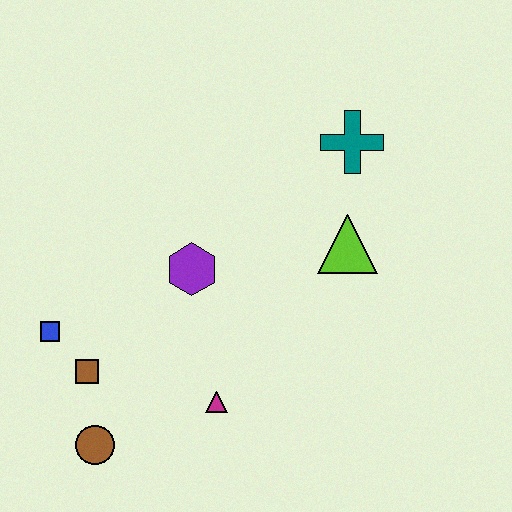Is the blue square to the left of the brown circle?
Yes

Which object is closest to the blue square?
The brown square is closest to the blue square.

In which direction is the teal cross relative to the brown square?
The teal cross is to the right of the brown square.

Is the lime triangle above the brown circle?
Yes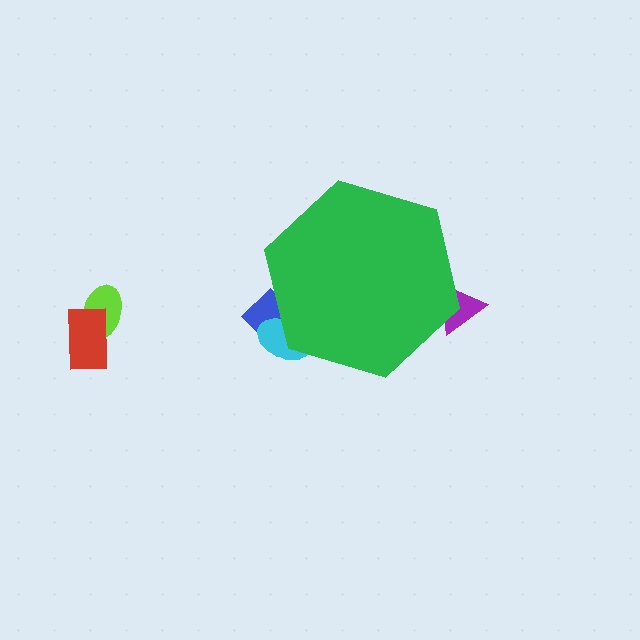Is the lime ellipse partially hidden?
No, the lime ellipse is fully visible.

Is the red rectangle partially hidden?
No, the red rectangle is fully visible.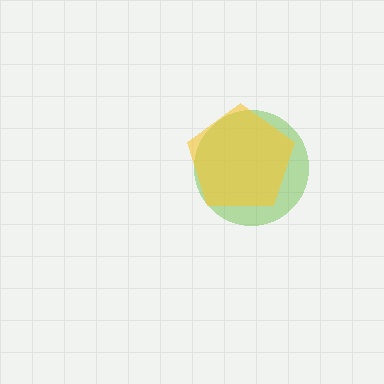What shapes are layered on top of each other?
The layered shapes are: a lime circle, a yellow pentagon.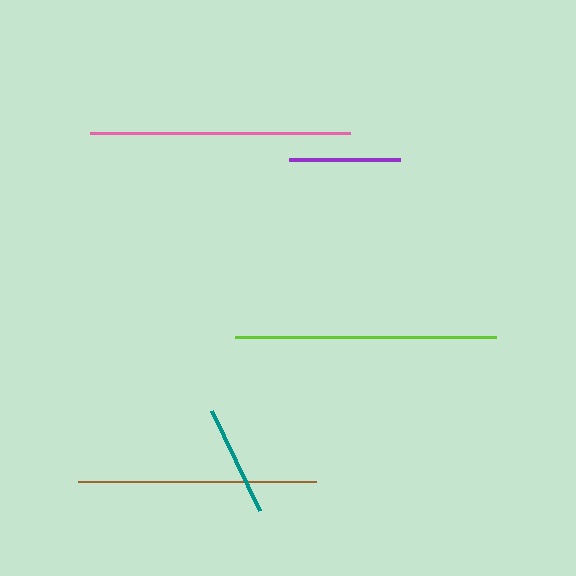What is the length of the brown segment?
The brown segment is approximately 238 pixels long.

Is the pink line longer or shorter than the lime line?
The lime line is longer than the pink line.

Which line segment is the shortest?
The teal line is the shortest at approximately 110 pixels.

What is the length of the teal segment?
The teal segment is approximately 110 pixels long.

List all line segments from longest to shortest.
From longest to shortest: lime, pink, brown, purple, teal.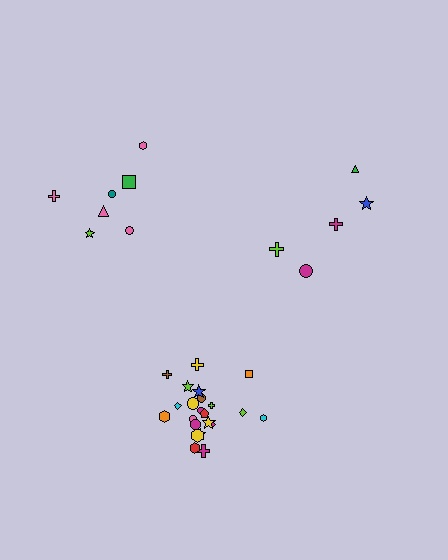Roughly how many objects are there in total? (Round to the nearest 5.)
Roughly 35 objects in total.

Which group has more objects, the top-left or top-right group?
The top-left group.